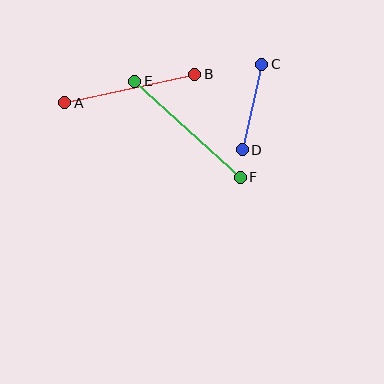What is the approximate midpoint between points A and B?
The midpoint is at approximately (130, 89) pixels.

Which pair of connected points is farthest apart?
Points E and F are farthest apart.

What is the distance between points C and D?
The distance is approximately 88 pixels.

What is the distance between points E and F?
The distance is approximately 143 pixels.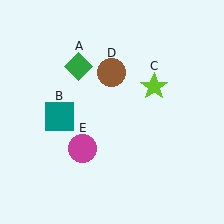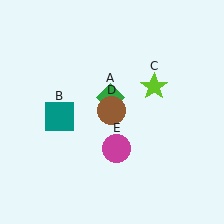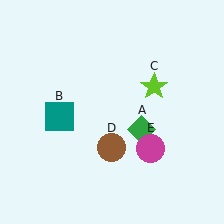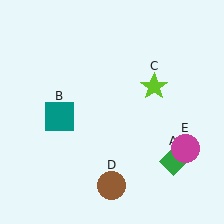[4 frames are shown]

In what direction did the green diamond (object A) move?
The green diamond (object A) moved down and to the right.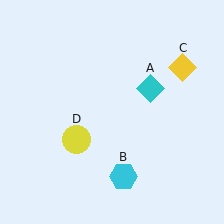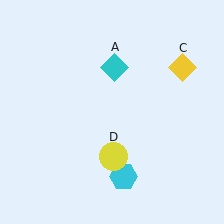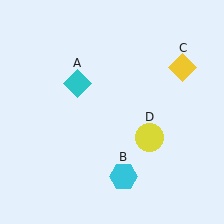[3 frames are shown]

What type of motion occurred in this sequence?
The cyan diamond (object A), yellow circle (object D) rotated counterclockwise around the center of the scene.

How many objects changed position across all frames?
2 objects changed position: cyan diamond (object A), yellow circle (object D).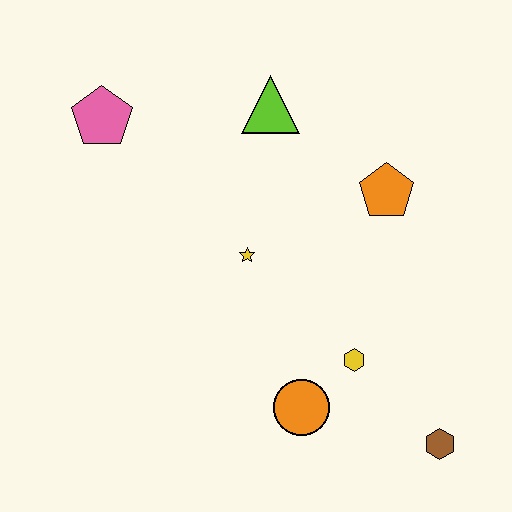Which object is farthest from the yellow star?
The brown hexagon is farthest from the yellow star.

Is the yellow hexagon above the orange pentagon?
No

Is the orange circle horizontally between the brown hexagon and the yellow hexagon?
No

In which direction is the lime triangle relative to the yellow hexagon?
The lime triangle is above the yellow hexagon.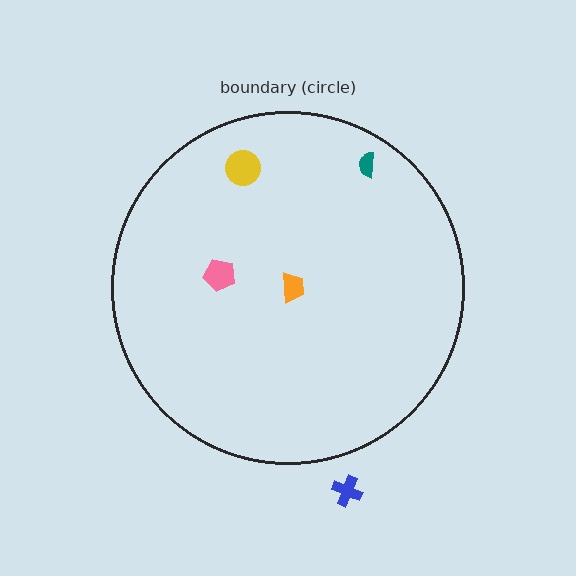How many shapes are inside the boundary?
4 inside, 1 outside.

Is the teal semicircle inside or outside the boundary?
Inside.